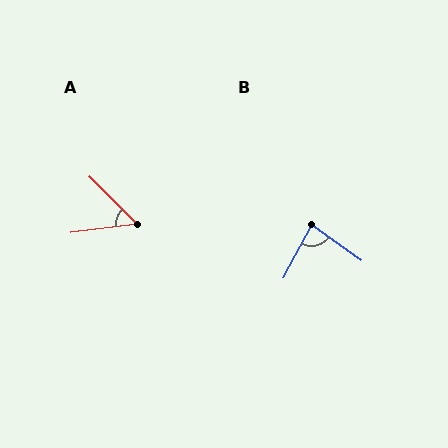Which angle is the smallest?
A, at approximately 52 degrees.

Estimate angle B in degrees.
Approximately 82 degrees.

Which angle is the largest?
B, at approximately 82 degrees.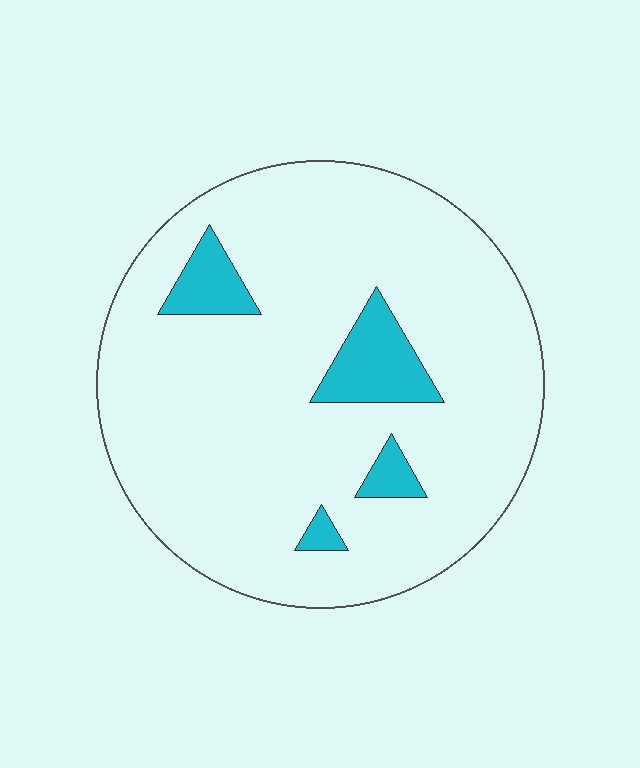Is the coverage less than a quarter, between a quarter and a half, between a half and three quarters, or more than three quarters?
Less than a quarter.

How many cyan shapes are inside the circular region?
4.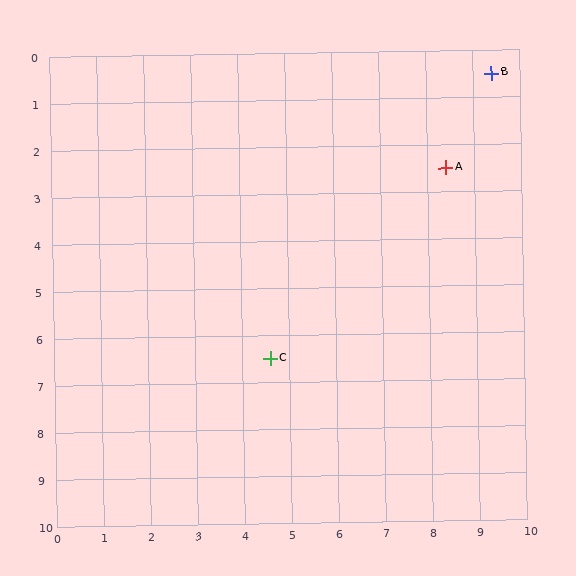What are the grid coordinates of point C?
Point C is at approximately (4.6, 6.5).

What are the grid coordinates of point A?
Point A is at approximately (8.4, 2.5).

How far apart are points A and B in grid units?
Points A and B are about 2.2 grid units apart.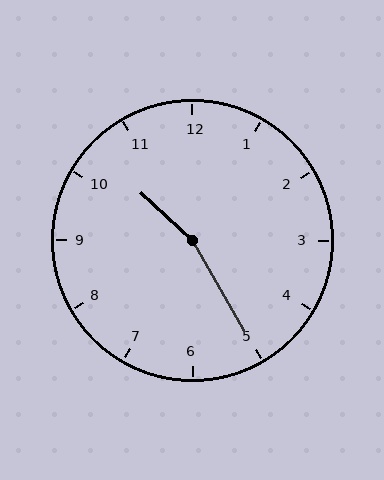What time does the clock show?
10:25.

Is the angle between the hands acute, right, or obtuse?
It is obtuse.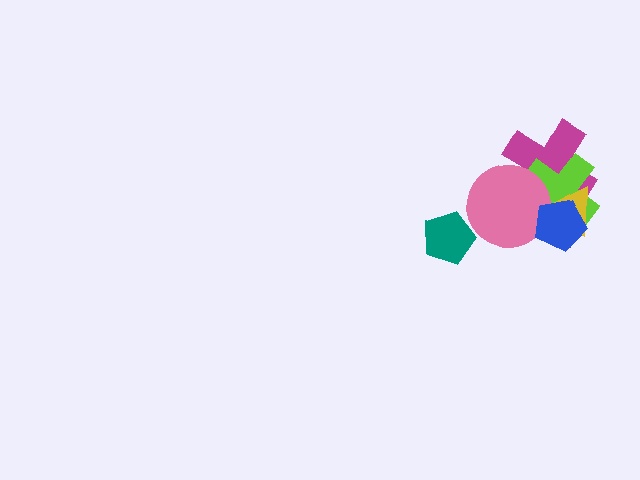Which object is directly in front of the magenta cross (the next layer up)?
The lime cross is directly in front of the magenta cross.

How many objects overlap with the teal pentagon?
0 objects overlap with the teal pentagon.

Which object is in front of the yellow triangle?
The blue pentagon is in front of the yellow triangle.